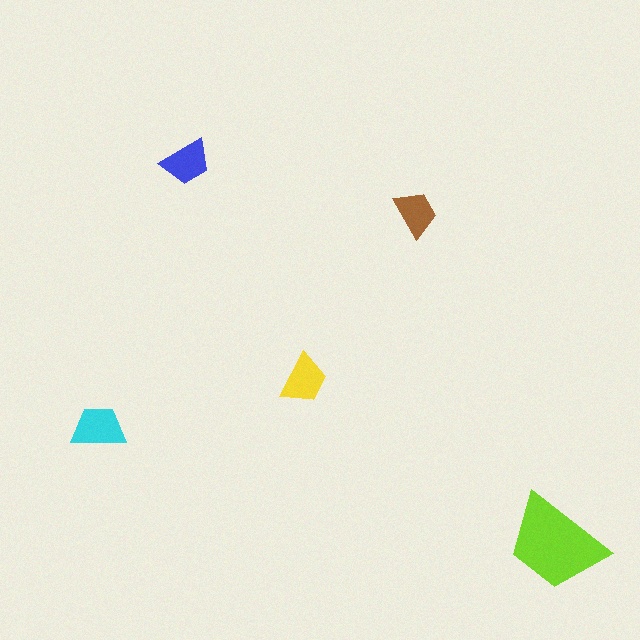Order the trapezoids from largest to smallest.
the lime one, the cyan one, the yellow one, the blue one, the brown one.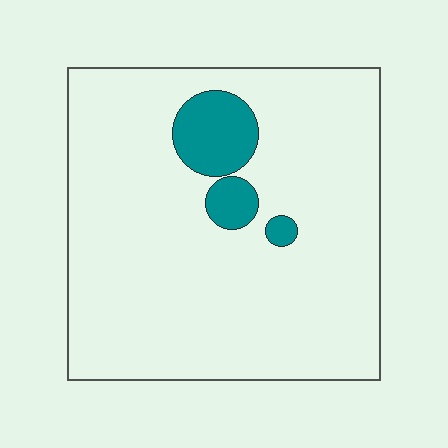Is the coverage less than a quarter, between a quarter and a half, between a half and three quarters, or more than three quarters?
Less than a quarter.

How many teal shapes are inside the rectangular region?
3.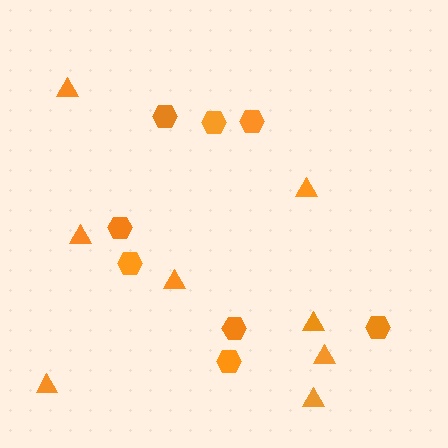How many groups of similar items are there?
There are 2 groups: one group of hexagons (8) and one group of triangles (8).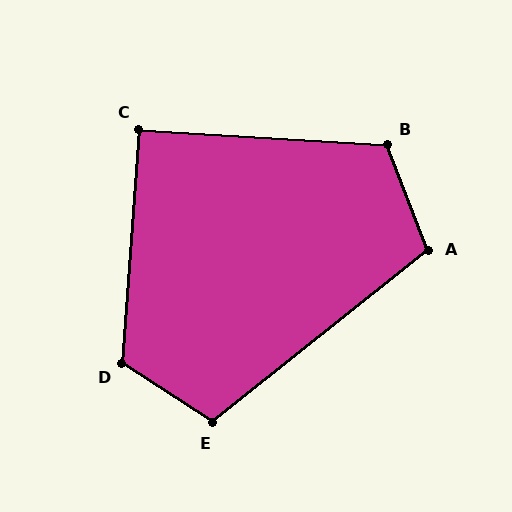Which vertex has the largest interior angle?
D, at approximately 119 degrees.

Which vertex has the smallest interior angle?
C, at approximately 91 degrees.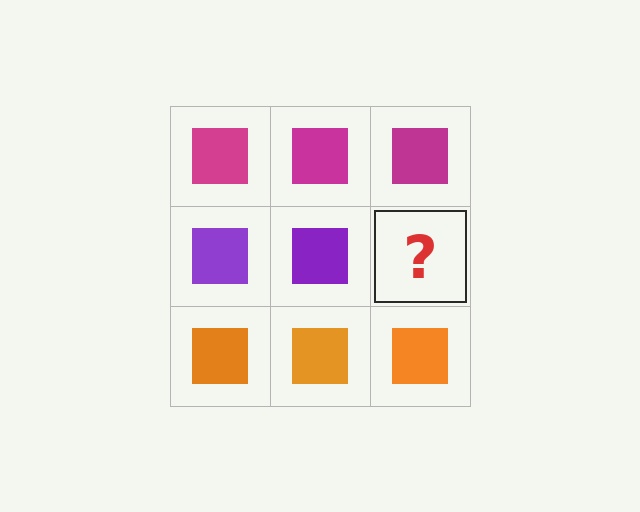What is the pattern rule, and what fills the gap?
The rule is that each row has a consistent color. The gap should be filled with a purple square.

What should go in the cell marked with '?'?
The missing cell should contain a purple square.